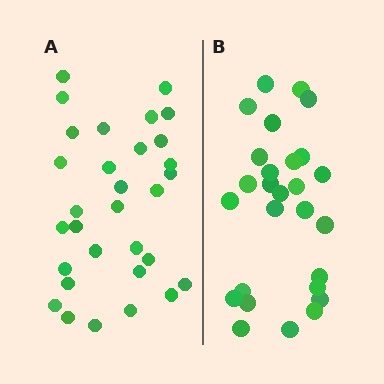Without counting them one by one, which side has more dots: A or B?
Region A (the left region) has more dots.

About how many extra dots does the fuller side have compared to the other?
Region A has about 4 more dots than region B.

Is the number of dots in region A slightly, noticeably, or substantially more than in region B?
Region A has only slightly more — the two regions are fairly close. The ratio is roughly 1.1 to 1.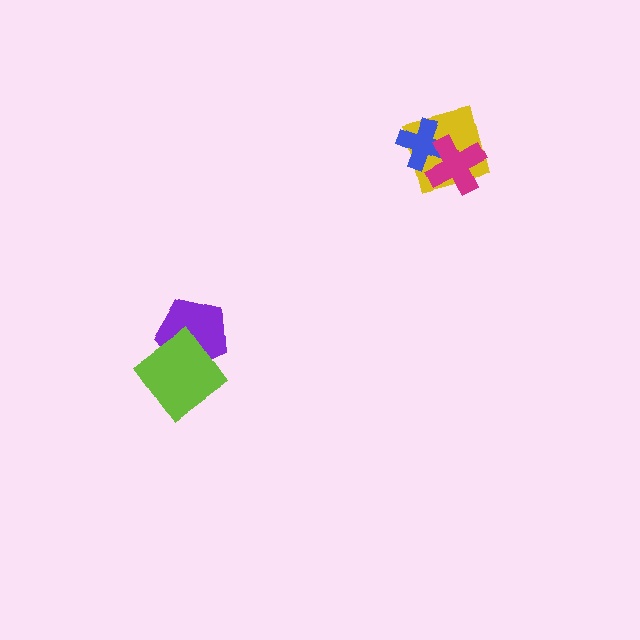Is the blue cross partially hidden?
Yes, it is partially covered by another shape.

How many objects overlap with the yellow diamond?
2 objects overlap with the yellow diamond.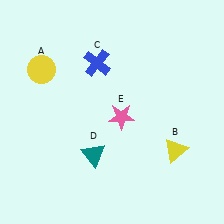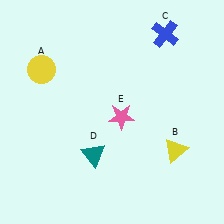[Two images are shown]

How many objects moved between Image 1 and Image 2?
1 object moved between the two images.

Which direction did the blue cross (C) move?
The blue cross (C) moved right.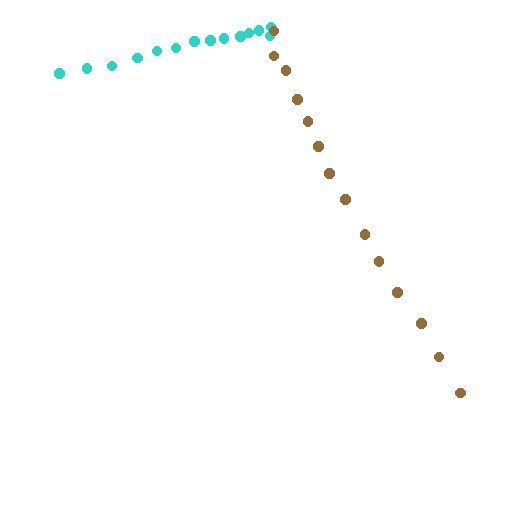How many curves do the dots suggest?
There are 2 distinct paths.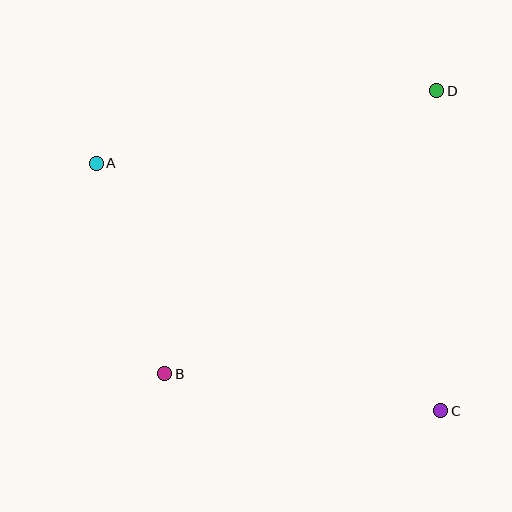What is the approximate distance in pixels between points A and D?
The distance between A and D is approximately 348 pixels.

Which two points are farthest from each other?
Points A and C are farthest from each other.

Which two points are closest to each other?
Points A and B are closest to each other.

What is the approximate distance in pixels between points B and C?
The distance between B and C is approximately 278 pixels.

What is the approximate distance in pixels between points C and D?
The distance between C and D is approximately 320 pixels.